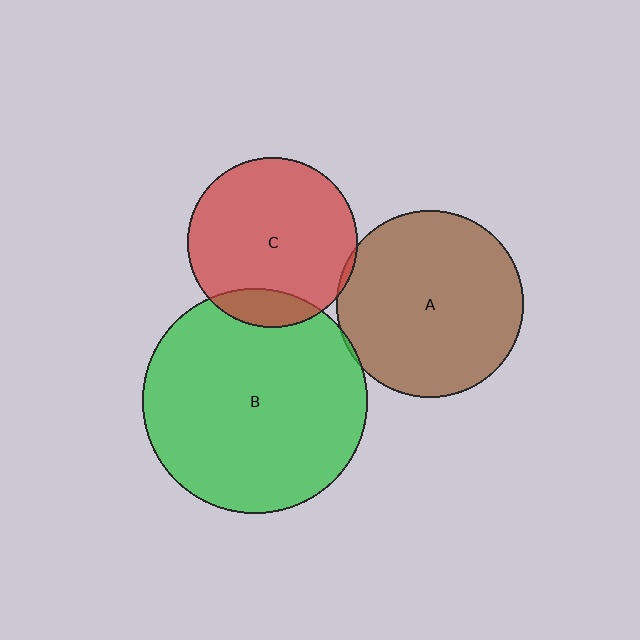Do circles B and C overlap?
Yes.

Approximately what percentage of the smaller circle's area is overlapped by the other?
Approximately 15%.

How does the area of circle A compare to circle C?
Approximately 1.2 times.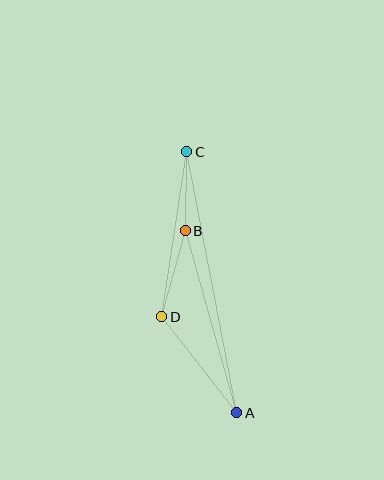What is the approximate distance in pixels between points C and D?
The distance between C and D is approximately 167 pixels.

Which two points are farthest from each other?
Points A and C are farthest from each other.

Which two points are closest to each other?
Points B and C are closest to each other.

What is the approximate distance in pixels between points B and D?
The distance between B and D is approximately 89 pixels.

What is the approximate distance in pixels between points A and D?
The distance between A and D is approximately 122 pixels.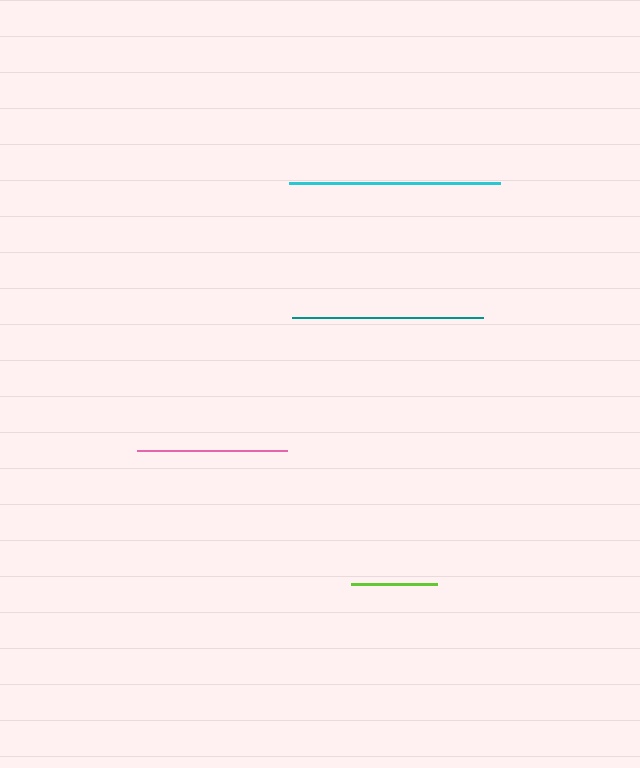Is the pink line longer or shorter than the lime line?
The pink line is longer than the lime line.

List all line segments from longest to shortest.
From longest to shortest: cyan, teal, pink, lime.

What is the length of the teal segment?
The teal segment is approximately 191 pixels long.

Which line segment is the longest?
The cyan line is the longest at approximately 212 pixels.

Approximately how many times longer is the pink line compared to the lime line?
The pink line is approximately 1.7 times the length of the lime line.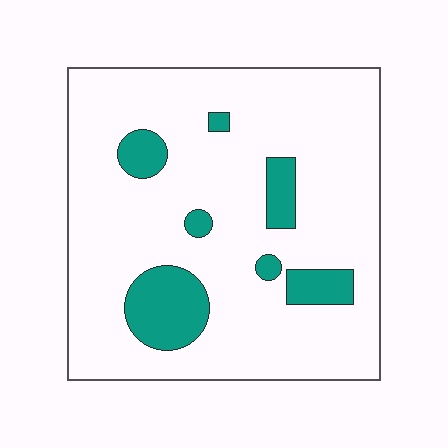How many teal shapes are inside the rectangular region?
7.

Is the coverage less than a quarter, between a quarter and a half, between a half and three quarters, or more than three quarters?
Less than a quarter.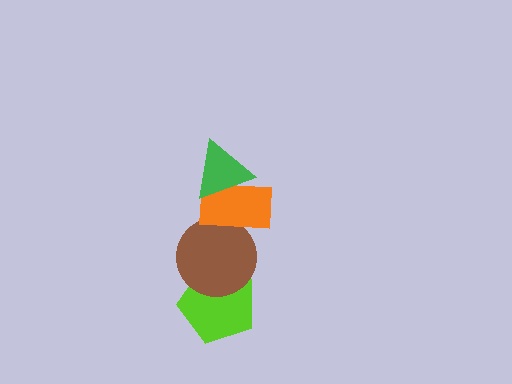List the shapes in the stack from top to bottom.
From top to bottom: the green triangle, the orange rectangle, the brown circle, the lime pentagon.